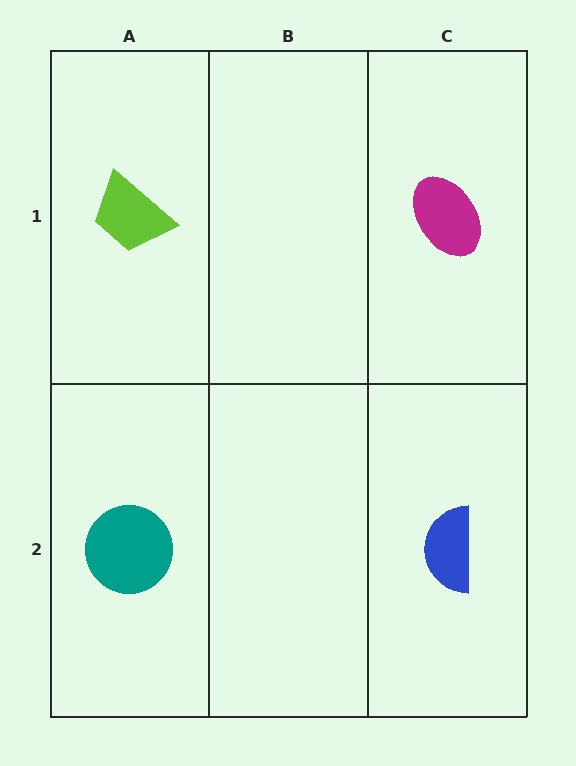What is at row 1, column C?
A magenta ellipse.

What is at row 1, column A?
A lime trapezoid.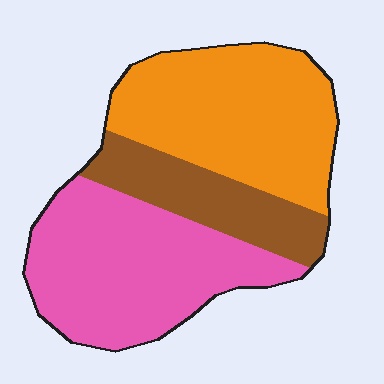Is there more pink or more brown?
Pink.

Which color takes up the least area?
Brown, at roughly 20%.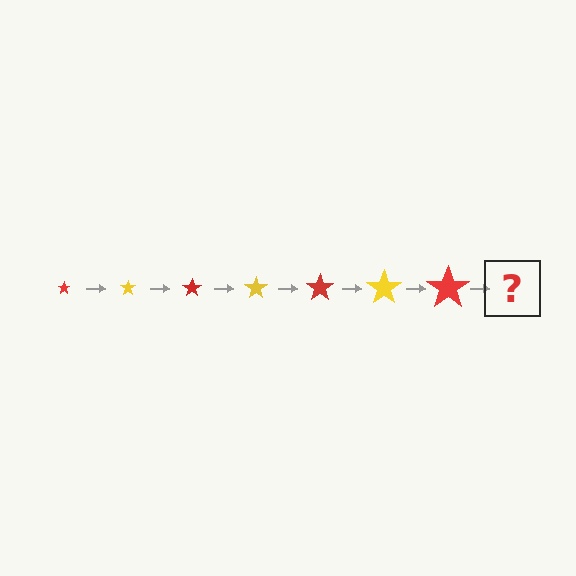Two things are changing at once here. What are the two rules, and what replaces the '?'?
The two rules are that the star grows larger each step and the color cycles through red and yellow. The '?' should be a yellow star, larger than the previous one.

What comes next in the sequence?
The next element should be a yellow star, larger than the previous one.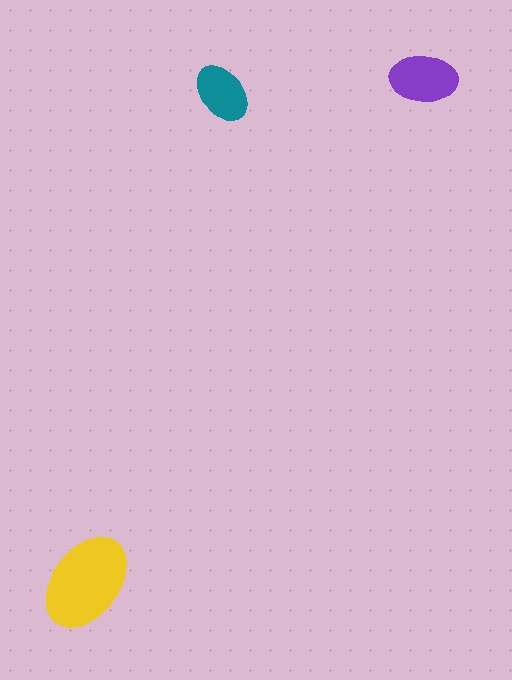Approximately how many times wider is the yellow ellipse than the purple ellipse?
About 1.5 times wider.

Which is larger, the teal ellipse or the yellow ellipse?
The yellow one.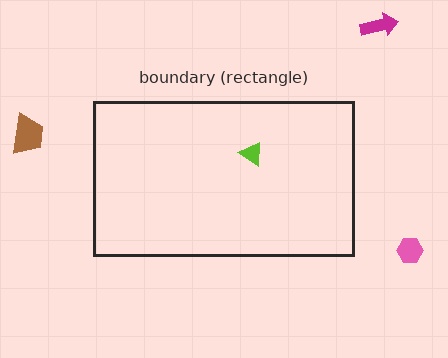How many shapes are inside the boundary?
1 inside, 3 outside.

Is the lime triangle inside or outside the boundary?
Inside.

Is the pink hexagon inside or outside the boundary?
Outside.